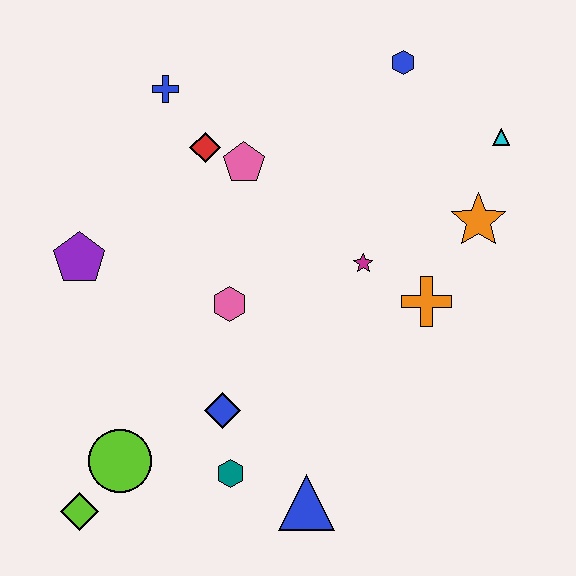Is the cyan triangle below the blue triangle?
No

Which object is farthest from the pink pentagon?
The lime diamond is farthest from the pink pentagon.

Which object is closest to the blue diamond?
The teal hexagon is closest to the blue diamond.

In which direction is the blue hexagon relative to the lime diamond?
The blue hexagon is above the lime diamond.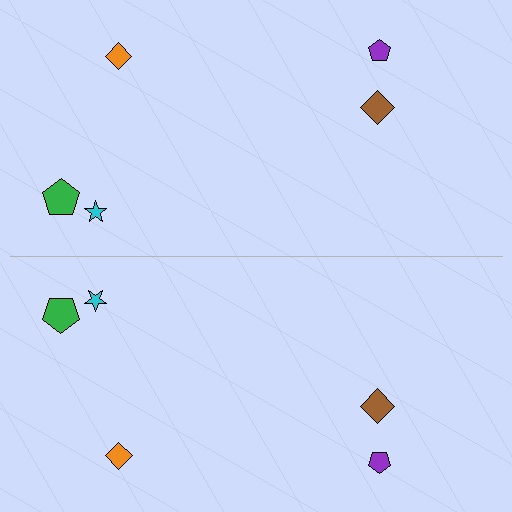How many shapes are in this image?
There are 10 shapes in this image.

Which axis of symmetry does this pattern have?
The pattern has a horizontal axis of symmetry running through the center of the image.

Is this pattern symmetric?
Yes, this pattern has bilateral (reflection) symmetry.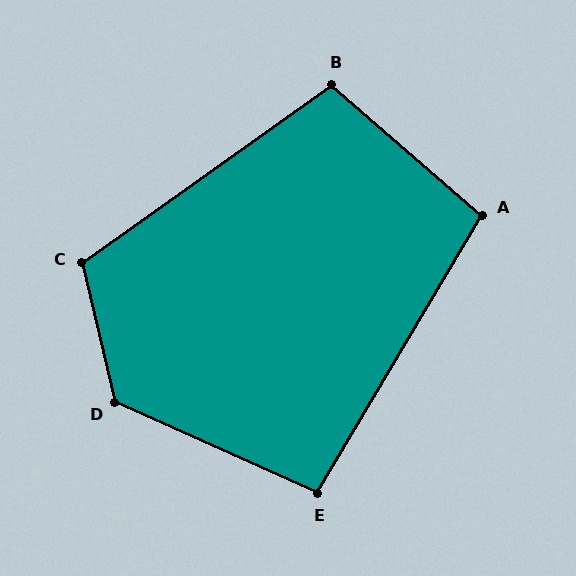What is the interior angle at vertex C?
Approximately 112 degrees (obtuse).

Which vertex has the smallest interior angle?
E, at approximately 97 degrees.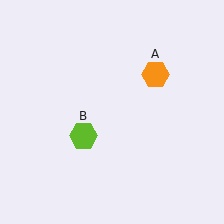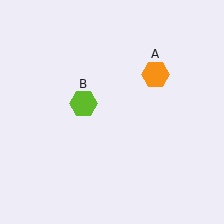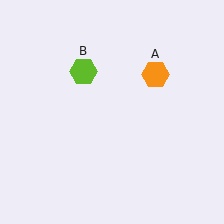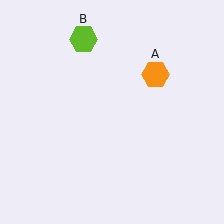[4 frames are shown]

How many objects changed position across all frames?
1 object changed position: lime hexagon (object B).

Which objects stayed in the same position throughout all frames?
Orange hexagon (object A) remained stationary.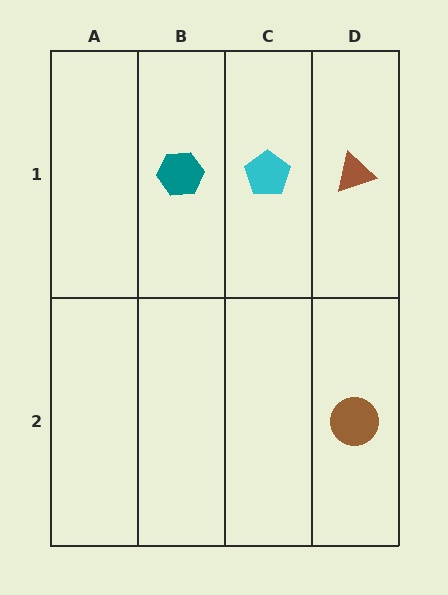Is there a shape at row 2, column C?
No, that cell is empty.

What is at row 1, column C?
A cyan pentagon.